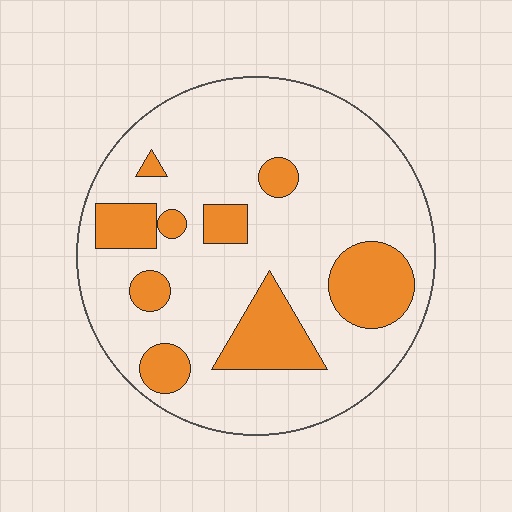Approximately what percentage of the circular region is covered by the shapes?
Approximately 20%.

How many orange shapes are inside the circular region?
9.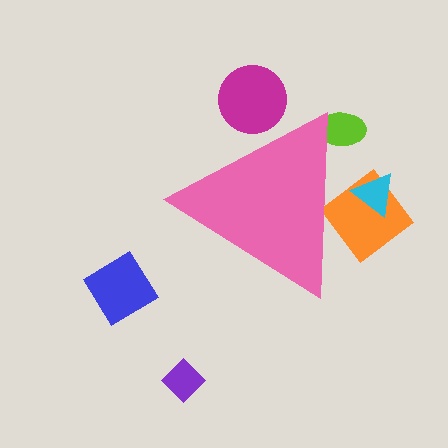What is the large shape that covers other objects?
A pink triangle.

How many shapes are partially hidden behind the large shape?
4 shapes are partially hidden.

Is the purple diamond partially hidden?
No, the purple diamond is fully visible.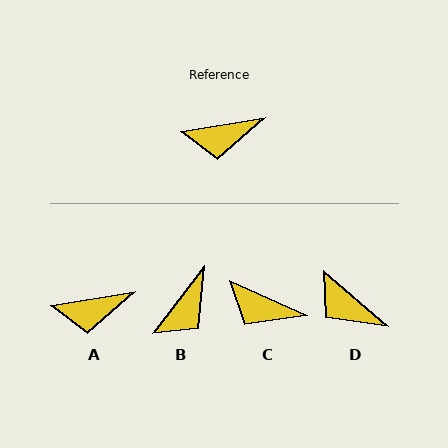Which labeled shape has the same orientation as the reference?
A.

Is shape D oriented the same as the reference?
No, it is off by about 50 degrees.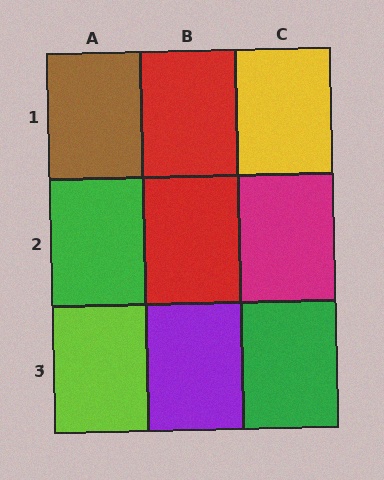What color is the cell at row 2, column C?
Magenta.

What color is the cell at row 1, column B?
Red.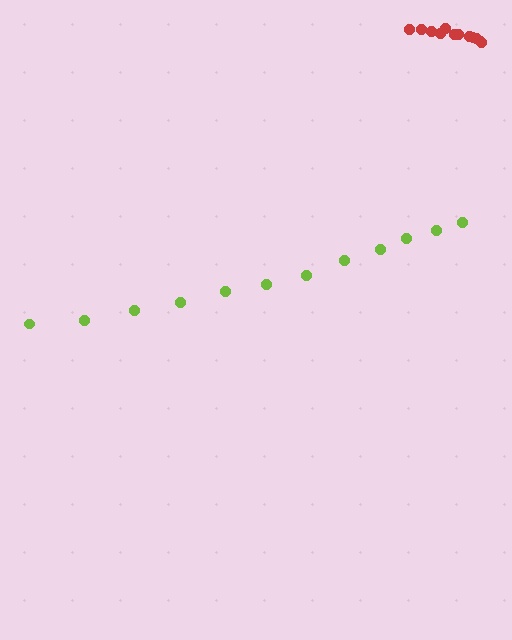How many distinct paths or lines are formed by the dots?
There are 2 distinct paths.